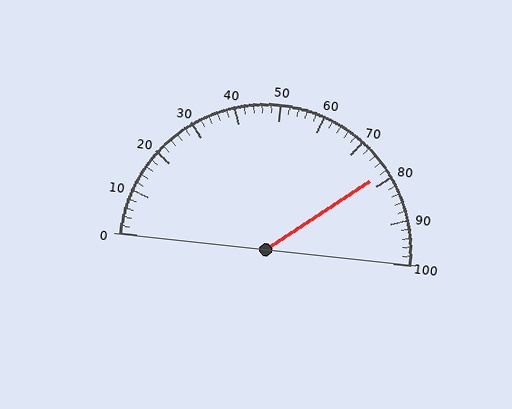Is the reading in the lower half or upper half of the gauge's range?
The reading is in the upper half of the range (0 to 100).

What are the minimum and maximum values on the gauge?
The gauge ranges from 0 to 100.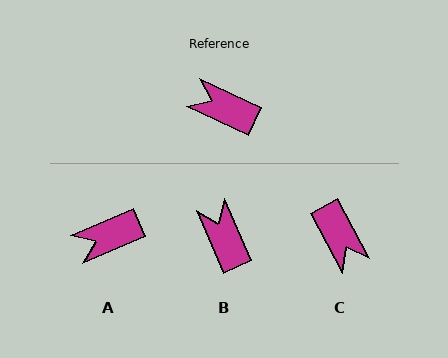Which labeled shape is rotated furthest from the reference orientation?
C, about 144 degrees away.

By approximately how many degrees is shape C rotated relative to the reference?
Approximately 144 degrees counter-clockwise.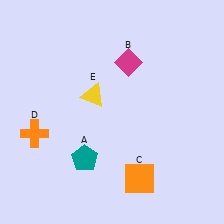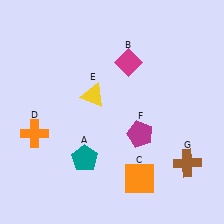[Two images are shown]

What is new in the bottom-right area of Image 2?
A magenta pentagon (F) was added in the bottom-right area of Image 2.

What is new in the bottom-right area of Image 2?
A brown cross (G) was added in the bottom-right area of Image 2.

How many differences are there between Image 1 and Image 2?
There are 2 differences between the two images.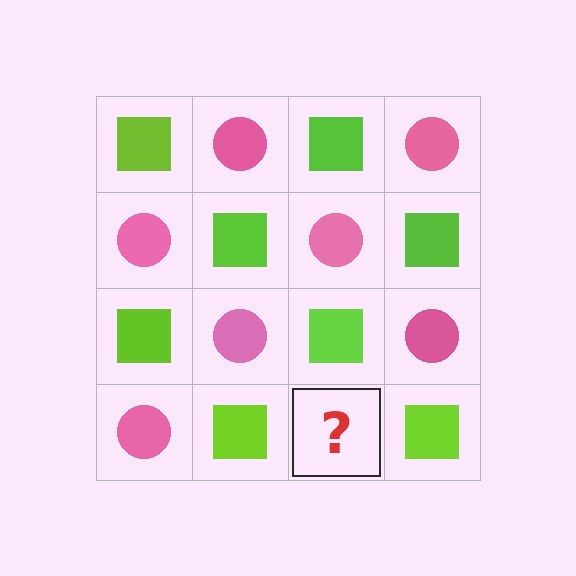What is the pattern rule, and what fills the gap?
The rule is that it alternates lime square and pink circle in a checkerboard pattern. The gap should be filled with a pink circle.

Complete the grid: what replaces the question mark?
The question mark should be replaced with a pink circle.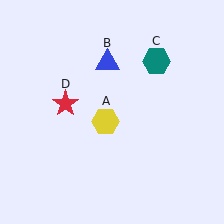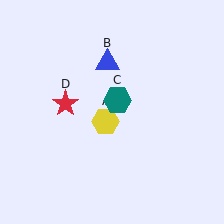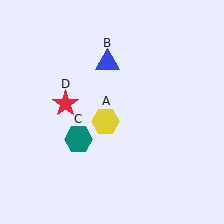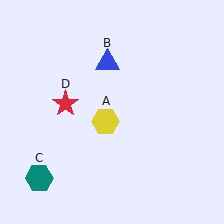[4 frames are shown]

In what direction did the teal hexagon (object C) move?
The teal hexagon (object C) moved down and to the left.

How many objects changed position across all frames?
1 object changed position: teal hexagon (object C).